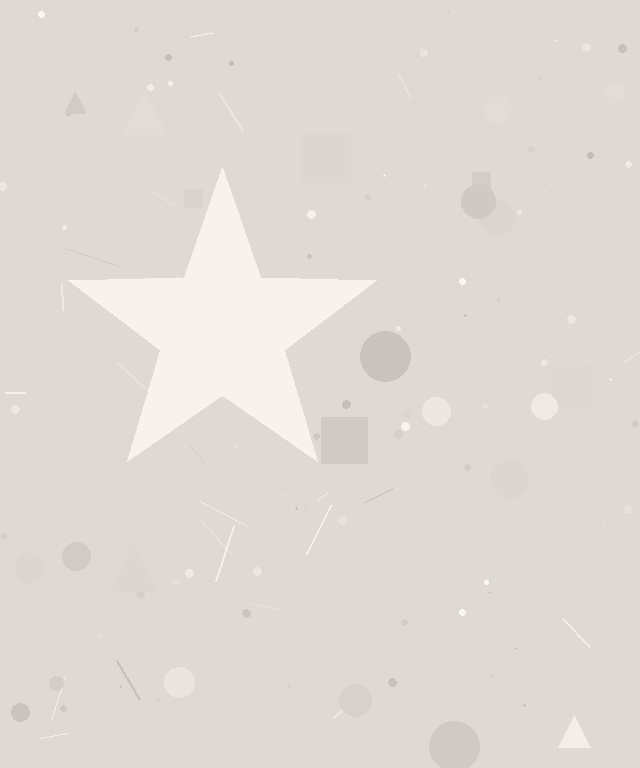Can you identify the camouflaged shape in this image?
The camouflaged shape is a star.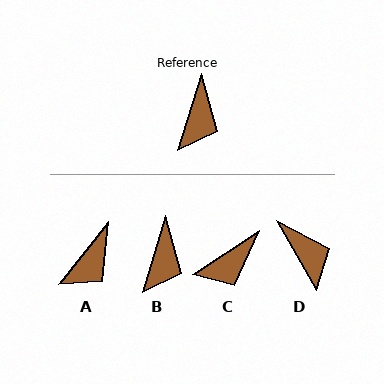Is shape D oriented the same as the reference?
No, it is off by about 47 degrees.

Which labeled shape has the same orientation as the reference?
B.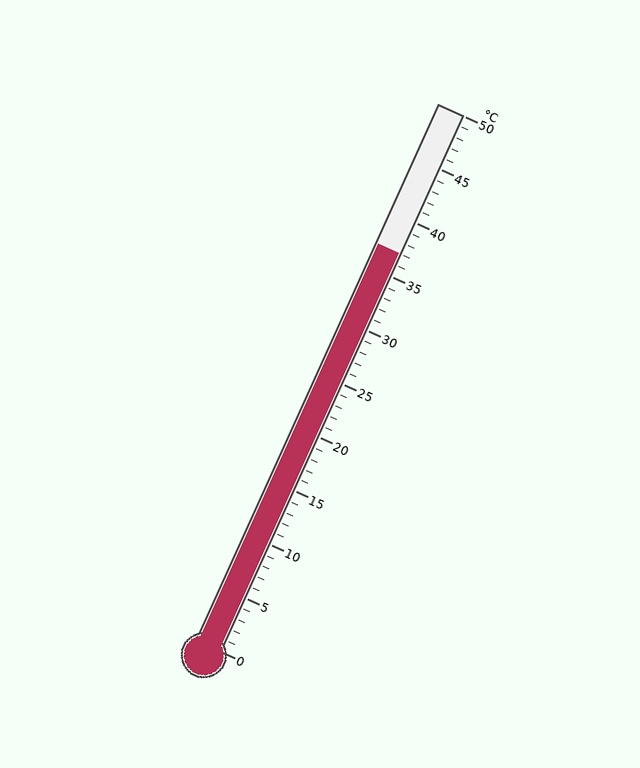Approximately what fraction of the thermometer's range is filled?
The thermometer is filled to approximately 75% of its range.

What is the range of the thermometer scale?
The thermometer scale ranges from 0°C to 50°C.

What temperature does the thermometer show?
The thermometer shows approximately 37°C.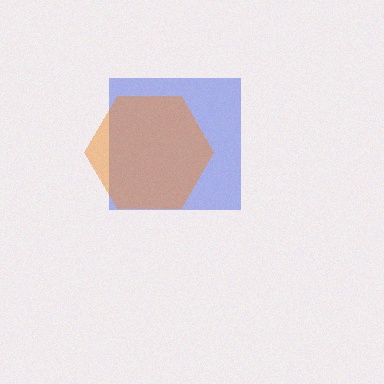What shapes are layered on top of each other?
The layered shapes are: a blue square, an orange hexagon.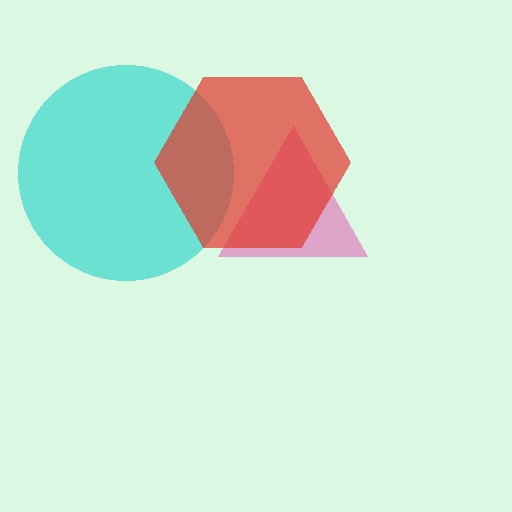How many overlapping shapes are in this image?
There are 3 overlapping shapes in the image.